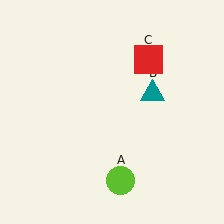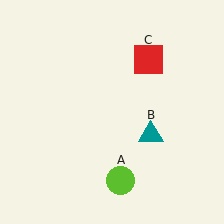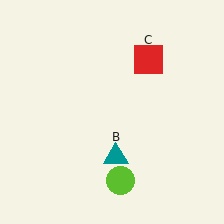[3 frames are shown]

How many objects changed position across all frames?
1 object changed position: teal triangle (object B).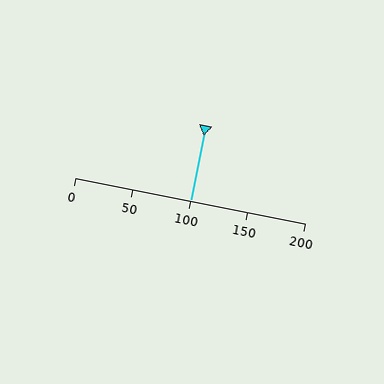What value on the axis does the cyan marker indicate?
The marker indicates approximately 100.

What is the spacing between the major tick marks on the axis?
The major ticks are spaced 50 apart.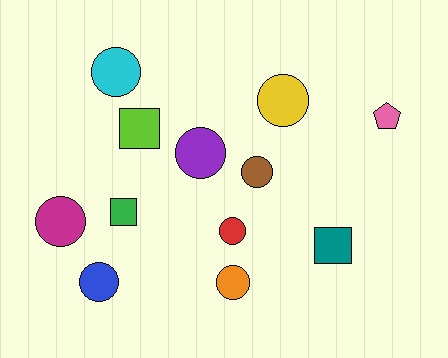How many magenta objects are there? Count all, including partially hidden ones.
There is 1 magenta object.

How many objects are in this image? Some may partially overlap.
There are 12 objects.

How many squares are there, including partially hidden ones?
There are 3 squares.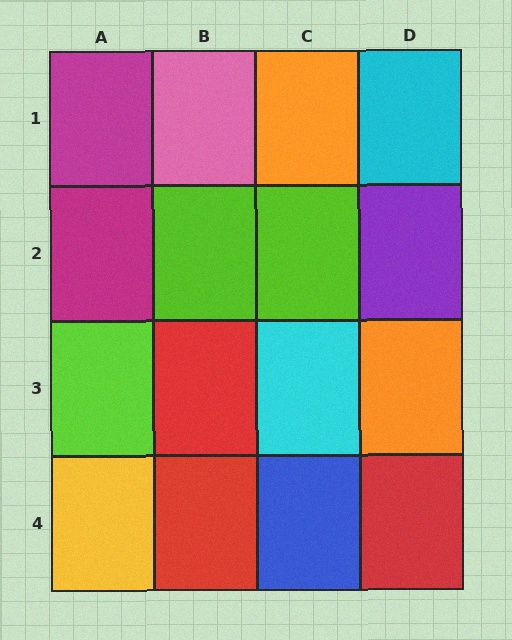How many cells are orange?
2 cells are orange.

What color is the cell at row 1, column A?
Magenta.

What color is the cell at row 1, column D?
Cyan.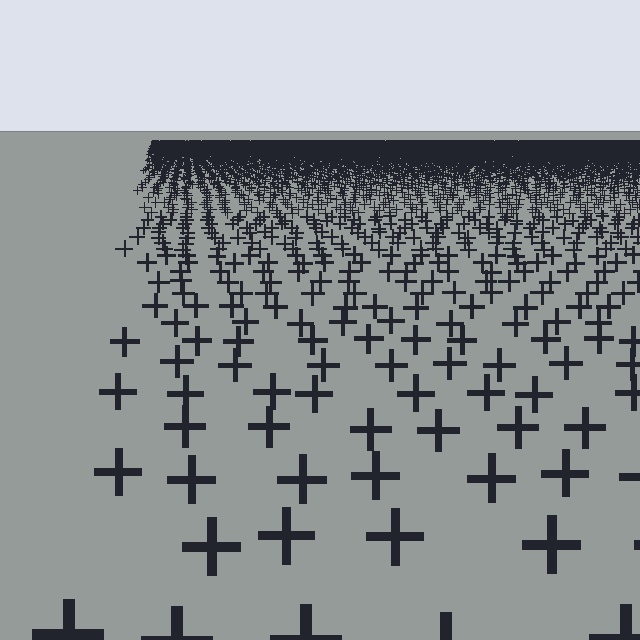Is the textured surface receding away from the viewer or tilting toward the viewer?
The surface is receding away from the viewer. Texture elements get smaller and denser toward the top.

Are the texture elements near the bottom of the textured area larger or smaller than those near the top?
Larger. Near the bottom, elements are closer to the viewer and appear at a bigger on-screen size.